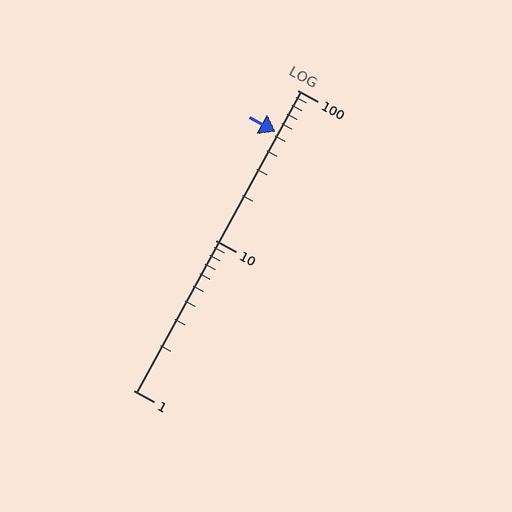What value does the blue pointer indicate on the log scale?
The pointer indicates approximately 53.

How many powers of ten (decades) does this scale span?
The scale spans 2 decades, from 1 to 100.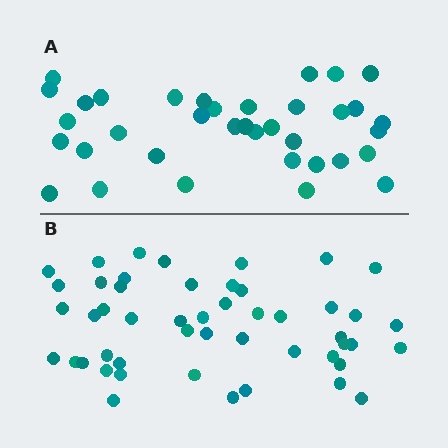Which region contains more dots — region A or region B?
Region B (the bottom region) has more dots.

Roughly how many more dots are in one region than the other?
Region B has approximately 15 more dots than region A.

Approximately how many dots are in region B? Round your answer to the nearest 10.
About 50 dots. (The exact count is 49, which rounds to 50.)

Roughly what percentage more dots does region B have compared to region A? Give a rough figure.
About 35% more.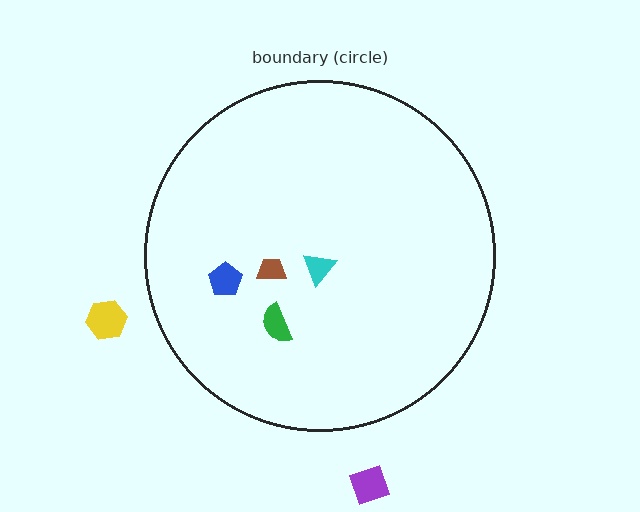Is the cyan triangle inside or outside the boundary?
Inside.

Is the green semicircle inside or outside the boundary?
Inside.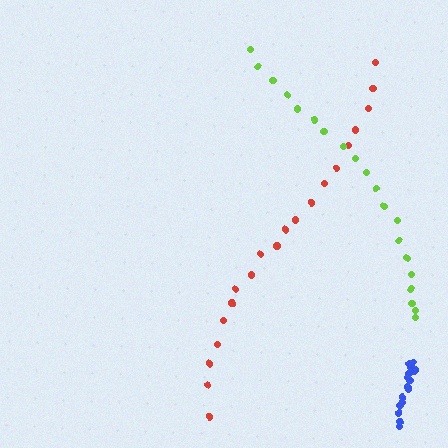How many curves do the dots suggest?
There are 3 distinct paths.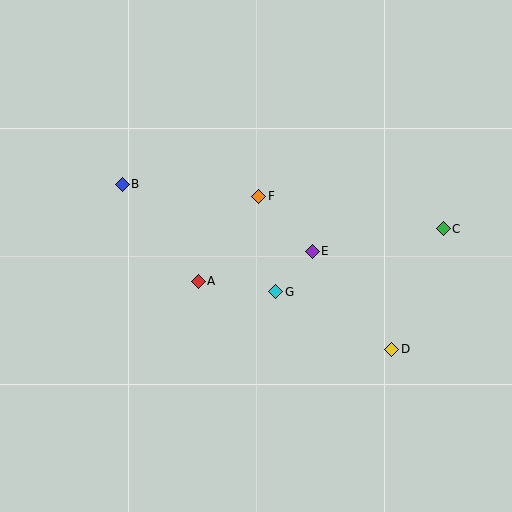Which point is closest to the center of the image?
Point G at (276, 292) is closest to the center.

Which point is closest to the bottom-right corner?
Point D is closest to the bottom-right corner.